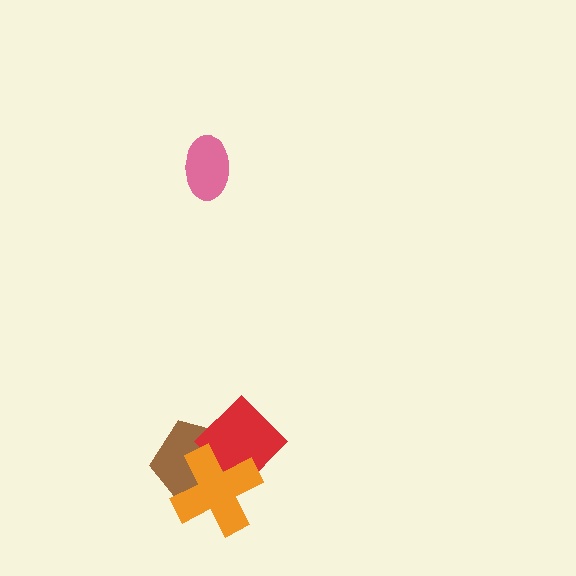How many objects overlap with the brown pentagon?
2 objects overlap with the brown pentagon.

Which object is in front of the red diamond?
The orange cross is in front of the red diamond.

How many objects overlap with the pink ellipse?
0 objects overlap with the pink ellipse.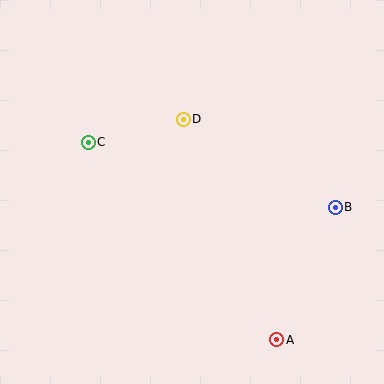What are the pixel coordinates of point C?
Point C is at (88, 142).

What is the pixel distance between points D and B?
The distance between D and B is 176 pixels.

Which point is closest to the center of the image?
Point D at (183, 119) is closest to the center.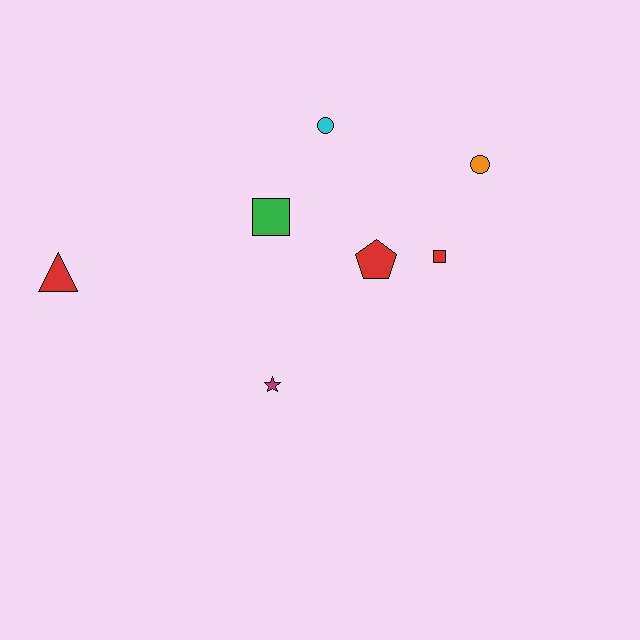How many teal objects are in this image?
There are no teal objects.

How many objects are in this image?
There are 7 objects.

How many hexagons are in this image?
There are no hexagons.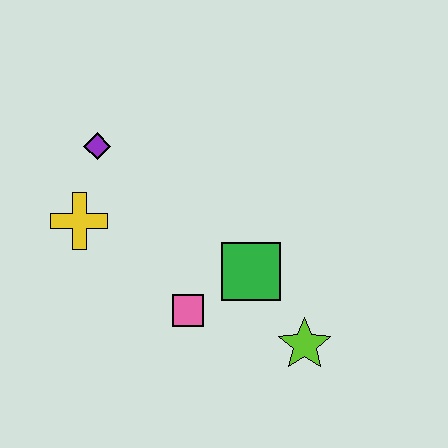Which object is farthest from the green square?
The purple diamond is farthest from the green square.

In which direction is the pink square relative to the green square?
The pink square is to the left of the green square.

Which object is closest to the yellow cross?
The purple diamond is closest to the yellow cross.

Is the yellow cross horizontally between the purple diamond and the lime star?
No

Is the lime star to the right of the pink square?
Yes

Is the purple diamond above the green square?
Yes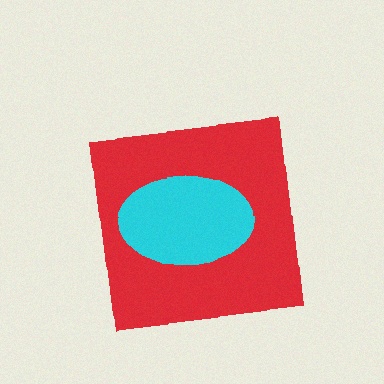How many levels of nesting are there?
2.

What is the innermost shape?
The cyan ellipse.